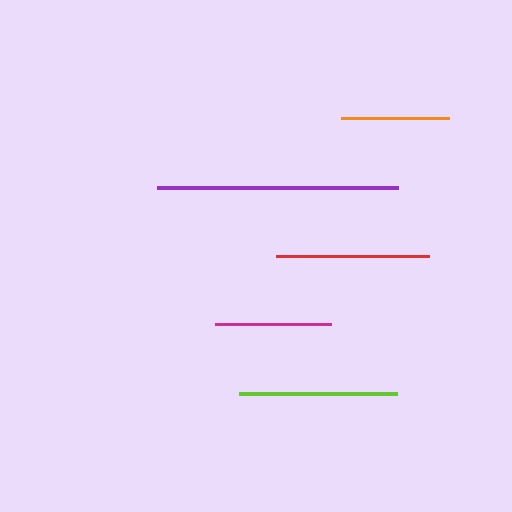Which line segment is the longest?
The purple line is the longest at approximately 241 pixels.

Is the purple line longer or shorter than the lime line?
The purple line is longer than the lime line.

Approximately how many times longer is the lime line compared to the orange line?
The lime line is approximately 1.5 times the length of the orange line.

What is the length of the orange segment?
The orange segment is approximately 108 pixels long.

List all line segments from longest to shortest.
From longest to shortest: purple, lime, red, magenta, orange.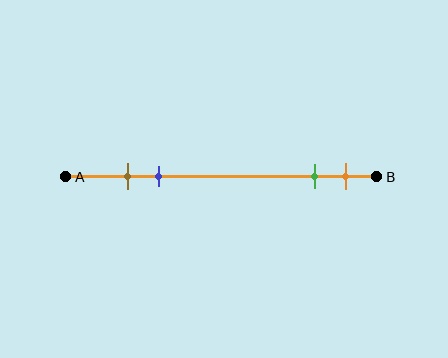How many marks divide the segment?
There are 4 marks dividing the segment.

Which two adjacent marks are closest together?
The brown and blue marks are the closest adjacent pair.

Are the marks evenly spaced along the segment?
No, the marks are not evenly spaced.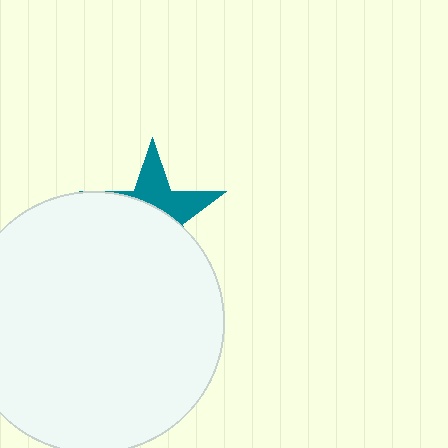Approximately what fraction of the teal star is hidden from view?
Roughly 62% of the teal star is hidden behind the white circle.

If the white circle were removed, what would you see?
You would see the complete teal star.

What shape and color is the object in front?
The object in front is a white circle.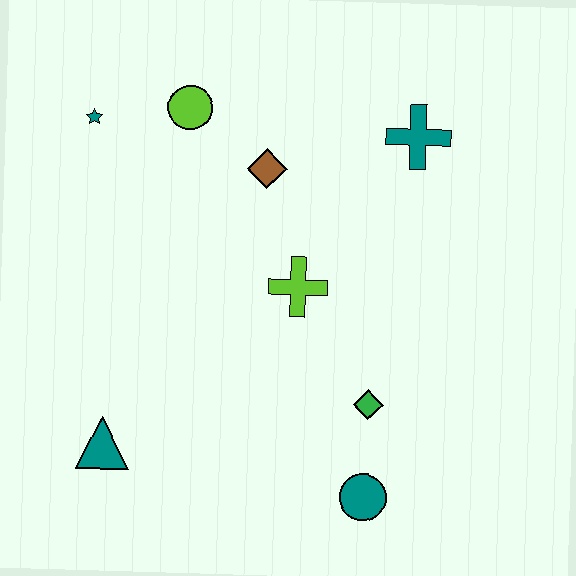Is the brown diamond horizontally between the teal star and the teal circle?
Yes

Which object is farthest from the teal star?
The teal circle is farthest from the teal star.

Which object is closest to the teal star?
The lime circle is closest to the teal star.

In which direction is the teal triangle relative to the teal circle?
The teal triangle is to the left of the teal circle.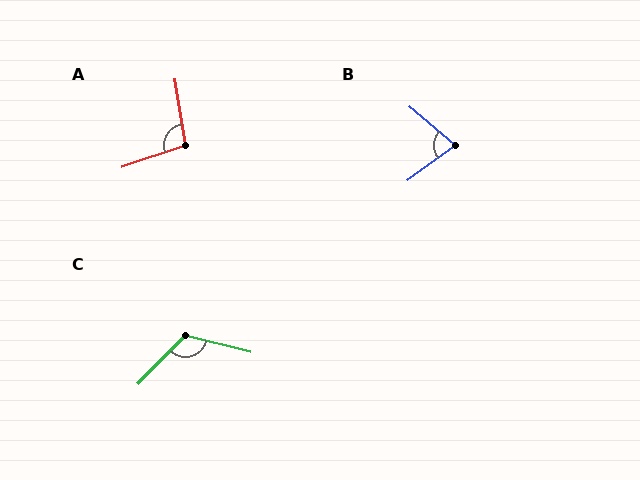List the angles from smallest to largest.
B (76°), A (100°), C (120°).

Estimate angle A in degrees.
Approximately 100 degrees.